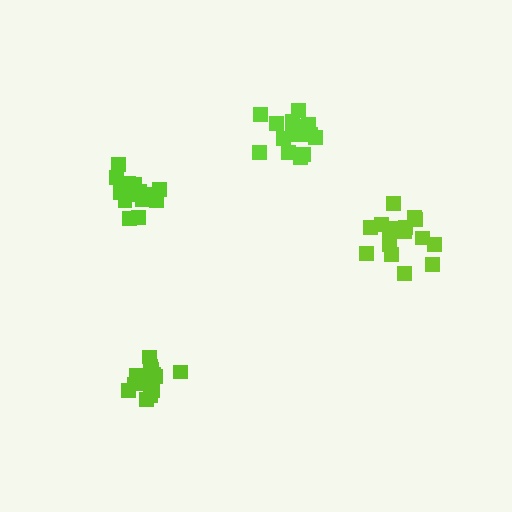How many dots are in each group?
Group 1: 18 dots, Group 2: 17 dots, Group 3: 15 dots, Group 4: 17 dots (67 total).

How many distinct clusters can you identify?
There are 4 distinct clusters.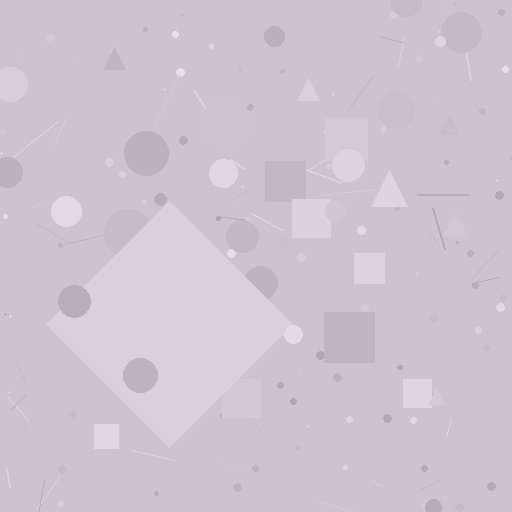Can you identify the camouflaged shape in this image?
The camouflaged shape is a diamond.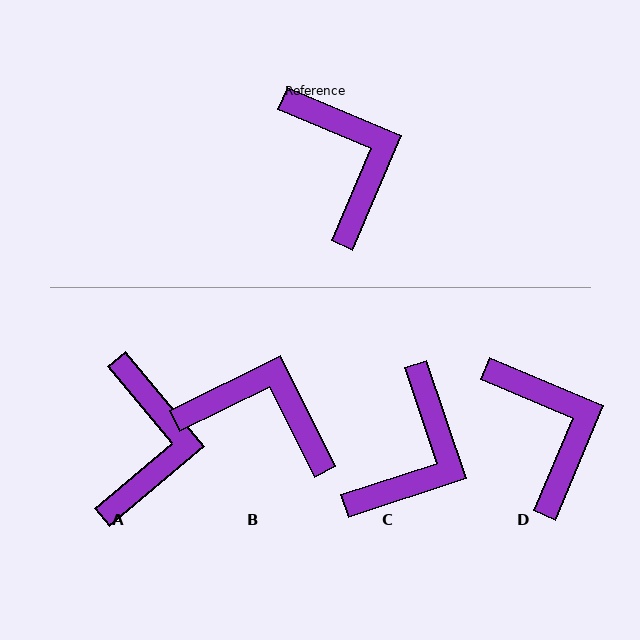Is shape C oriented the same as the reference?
No, it is off by about 49 degrees.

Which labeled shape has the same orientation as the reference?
D.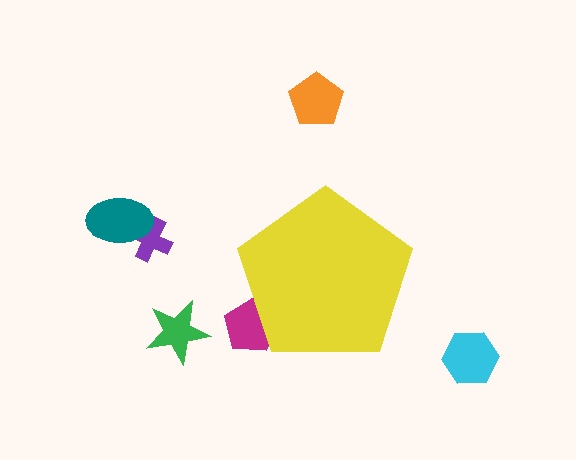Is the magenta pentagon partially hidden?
Yes, the magenta pentagon is partially hidden behind the yellow pentagon.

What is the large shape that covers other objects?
A yellow pentagon.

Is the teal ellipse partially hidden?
No, the teal ellipse is fully visible.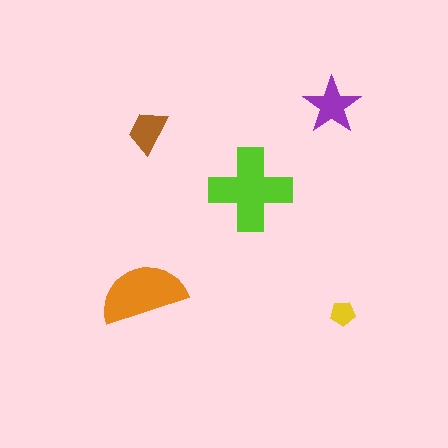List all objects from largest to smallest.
The lime cross, the orange semicircle, the purple star, the brown trapezoid, the yellow pentagon.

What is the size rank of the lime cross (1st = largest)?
1st.